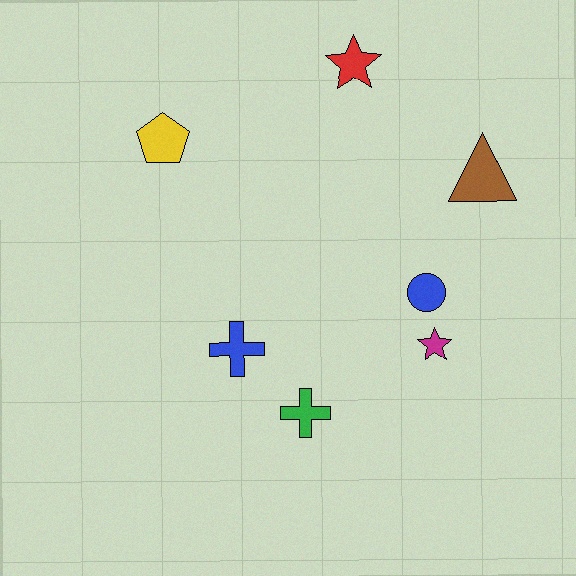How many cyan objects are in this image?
There are no cyan objects.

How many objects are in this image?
There are 7 objects.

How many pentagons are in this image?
There is 1 pentagon.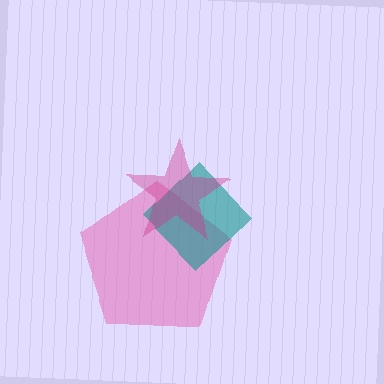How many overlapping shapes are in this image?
There are 3 overlapping shapes in the image.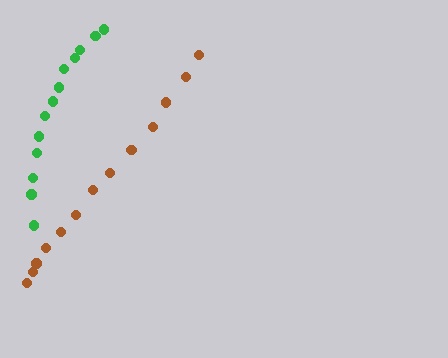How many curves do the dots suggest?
There are 2 distinct paths.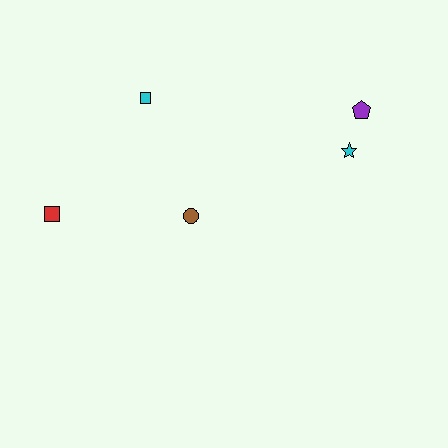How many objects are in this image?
There are 5 objects.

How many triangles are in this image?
There are no triangles.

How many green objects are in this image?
There are no green objects.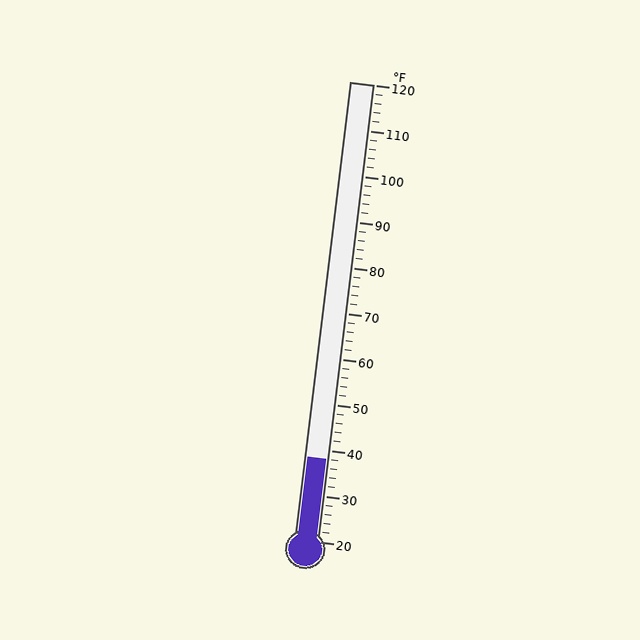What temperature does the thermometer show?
The thermometer shows approximately 38°F.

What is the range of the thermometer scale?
The thermometer scale ranges from 20°F to 120°F.